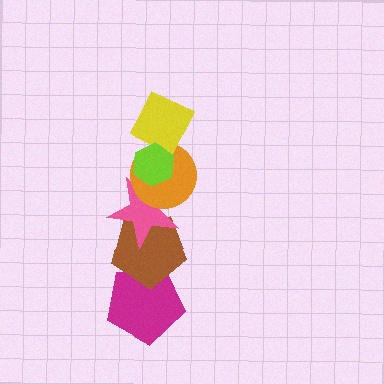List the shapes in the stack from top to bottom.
From top to bottom: the lime hexagon, the yellow diamond, the orange circle, the pink star, the brown pentagon, the magenta pentagon.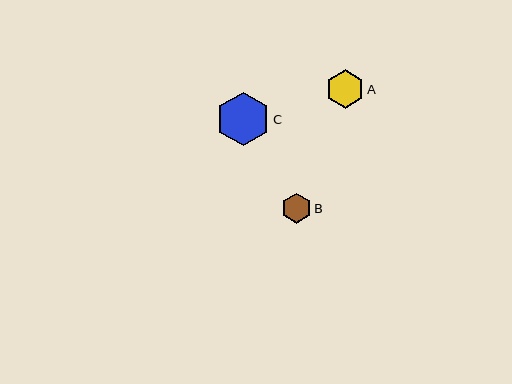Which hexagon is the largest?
Hexagon C is the largest with a size of approximately 54 pixels.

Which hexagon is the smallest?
Hexagon B is the smallest with a size of approximately 30 pixels.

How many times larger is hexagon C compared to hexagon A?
Hexagon C is approximately 1.4 times the size of hexagon A.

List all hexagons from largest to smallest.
From largest to smallest: C, A, B.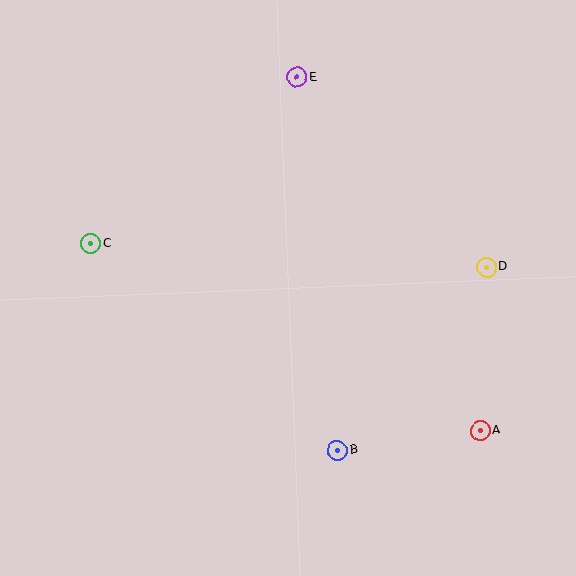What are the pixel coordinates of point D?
Point D is at (486, 267).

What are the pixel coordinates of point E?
Point E is at (297, 77).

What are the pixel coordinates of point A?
Point A is at (480, 431).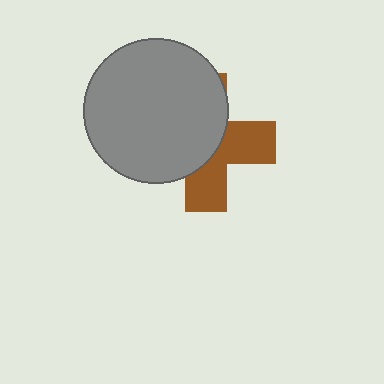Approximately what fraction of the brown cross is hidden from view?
Roughly 57% of the brown cross is hidden behind the gray circle.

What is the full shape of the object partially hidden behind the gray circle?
The partially hidden object is a brown cross.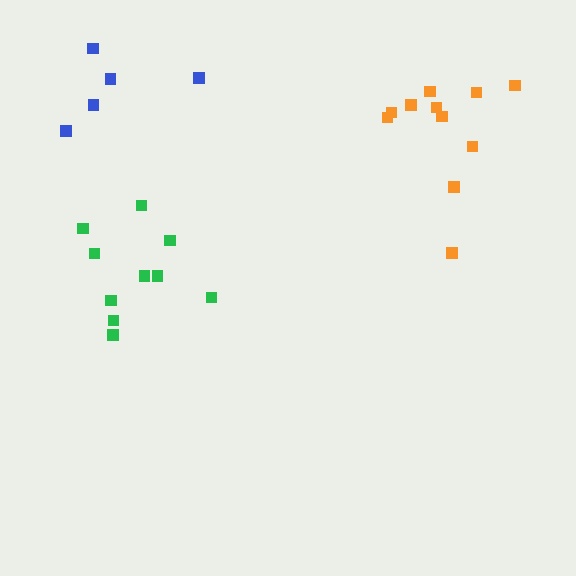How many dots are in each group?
Group 1: 10 dots, Group 2: 11 dots, Group 3: 5 dots (26 total).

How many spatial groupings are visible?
There are 3 spatial groupings.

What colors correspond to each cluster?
The clusters are colored: green, orange, blue.